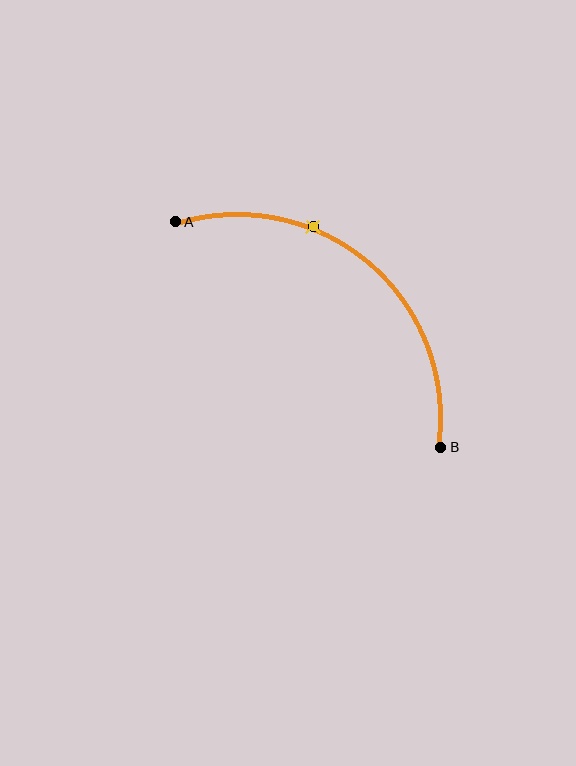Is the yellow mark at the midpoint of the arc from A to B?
No. The yellow mark lies on the arc but is closer to endpoint A. The arc midpoint would be at the point on the curve equidistant along the arc from both A and B.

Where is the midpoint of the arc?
The arc midpoint is the point on the curve farthest from the straight line joining A and B. It sits above and to the right of that line.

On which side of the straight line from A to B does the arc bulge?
The arc bulges above and to the right of the straight line connecting A and B.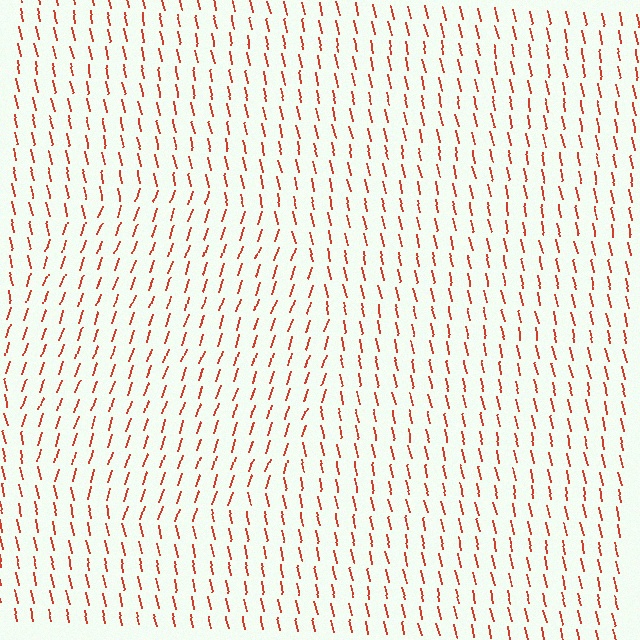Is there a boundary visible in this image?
Yes, there is a texture boundary formed by a change in line orientation.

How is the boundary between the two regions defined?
The boundary is defined purely by a change in line orientation (approximately 31 degrees difference). All lines are the same color and thickness.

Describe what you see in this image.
The image is filled with small red line segments. A circle region in the image has lines oriented differently from the surrounding lines, creating a visible texture boundary.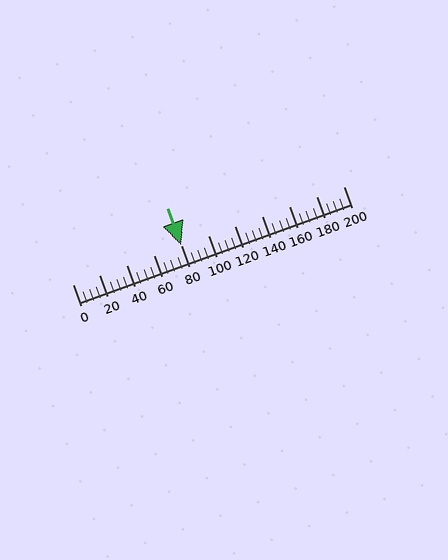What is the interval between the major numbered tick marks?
The major tick marks are spaced 20 units apart.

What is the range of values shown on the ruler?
The ruler shows values from 0 to 200.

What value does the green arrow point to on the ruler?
The green arrow points to approximately 80.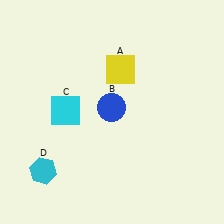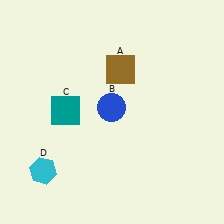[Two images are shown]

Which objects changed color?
A changed from yellow to brown. C changed from cyan to teal.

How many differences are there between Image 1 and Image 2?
There are 2 differences between the two images.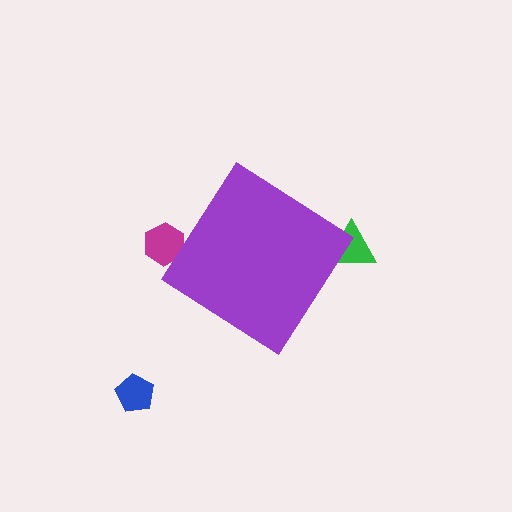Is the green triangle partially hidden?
Yes, the green triangle is partially hidden behind the purple diamond.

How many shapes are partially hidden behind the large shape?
2 shapes are partially hidden.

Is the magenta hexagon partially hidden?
Yes, the magenta hexagon is partially hidden behind the purple diamond.